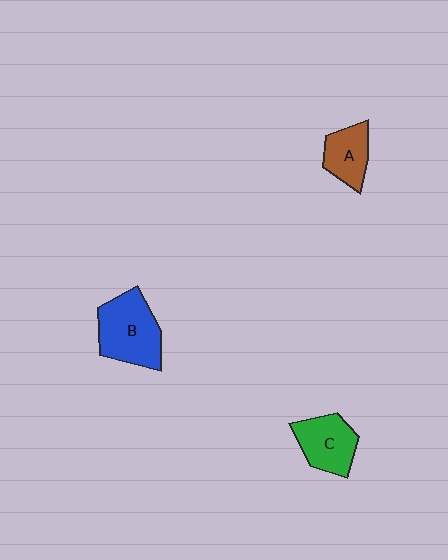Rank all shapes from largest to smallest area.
From largest to smallest: B (blue), C (green), A (brown).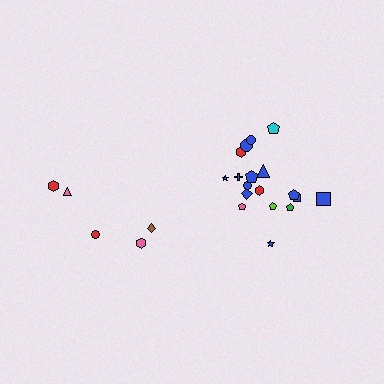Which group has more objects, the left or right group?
The right group.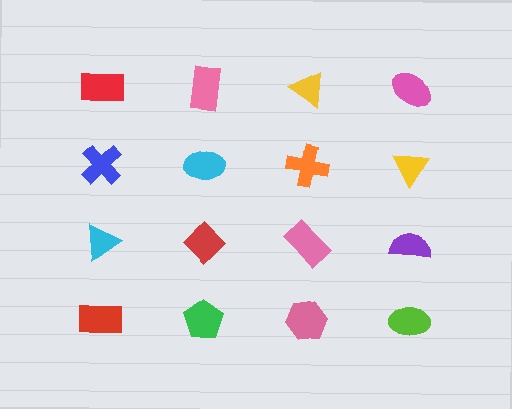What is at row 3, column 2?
A red diamond.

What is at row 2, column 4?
A yellow triangle.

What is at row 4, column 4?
A lime ellipse.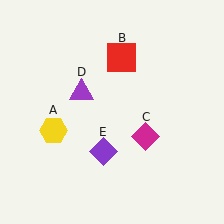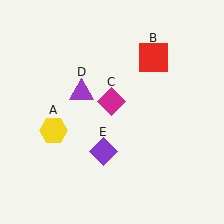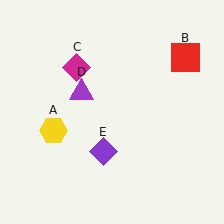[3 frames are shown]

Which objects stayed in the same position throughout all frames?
Yellow hexagon (object A) and purple triangle (object D) and purple diamond (object E) remained stationary.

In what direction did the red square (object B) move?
The red square (object B) moved right.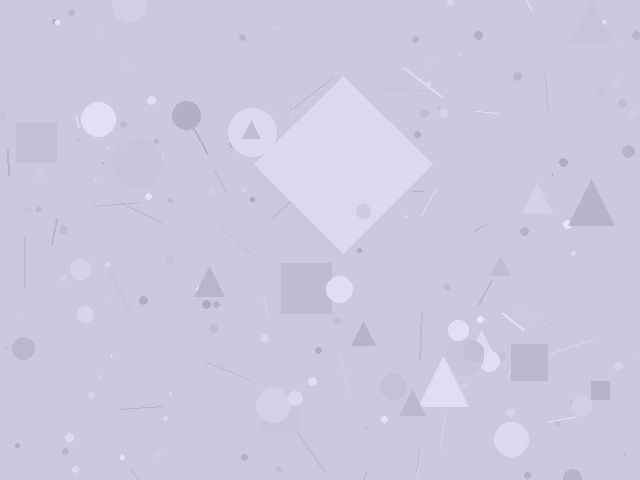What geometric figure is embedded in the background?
A diamond is embedded in the background.